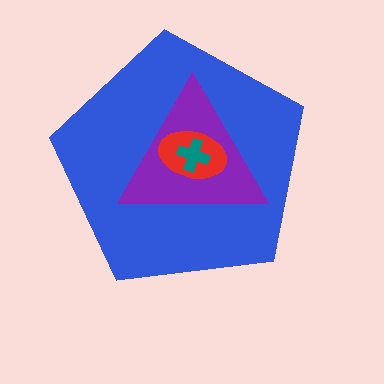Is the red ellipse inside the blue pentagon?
Yes.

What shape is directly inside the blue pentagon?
The purple triangle.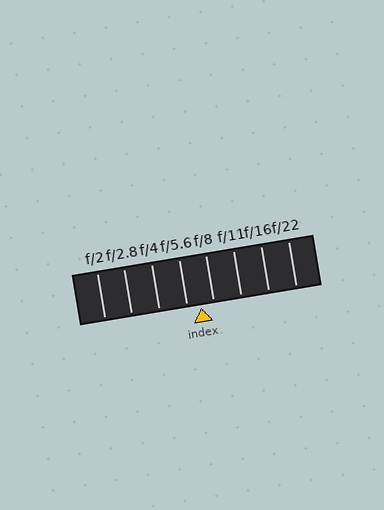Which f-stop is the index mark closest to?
The index mark is closest to f/8.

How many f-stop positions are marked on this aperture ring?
There are 8 f-stop positions marked.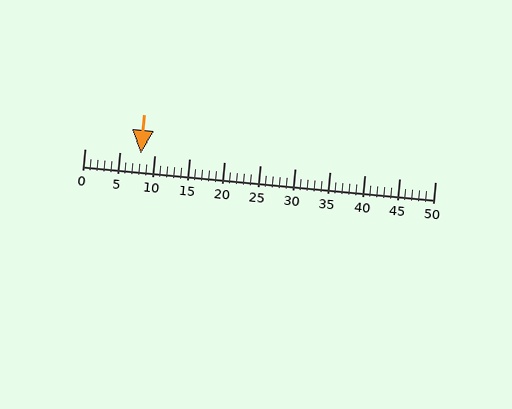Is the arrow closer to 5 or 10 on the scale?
The arrow is closer to 10.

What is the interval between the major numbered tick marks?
The major tick marks are spaced 5 units apart.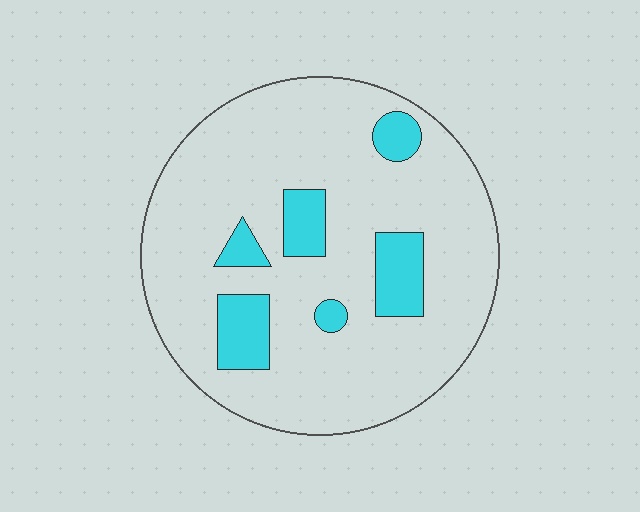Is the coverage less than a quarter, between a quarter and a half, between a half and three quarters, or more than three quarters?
Less than a quarter.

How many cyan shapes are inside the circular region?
6.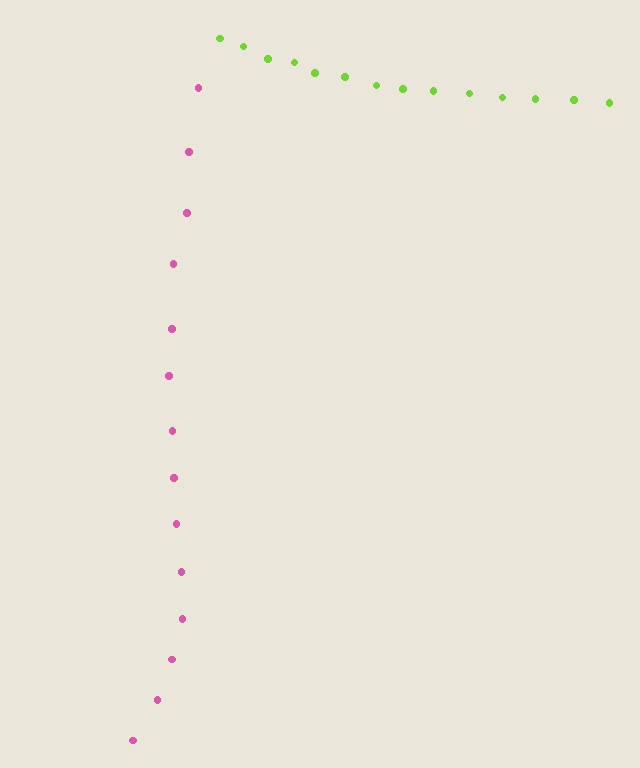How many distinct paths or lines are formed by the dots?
There are 2 distinct paths.